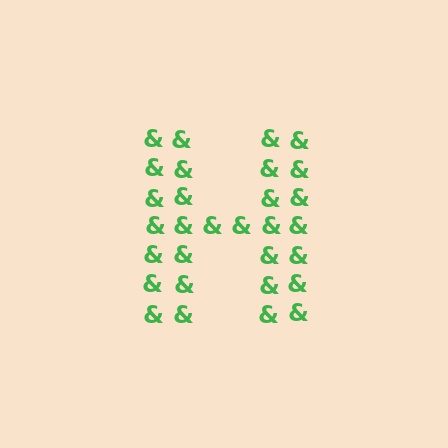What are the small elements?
The small elements are ampersands.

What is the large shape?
The large shape is the letter H.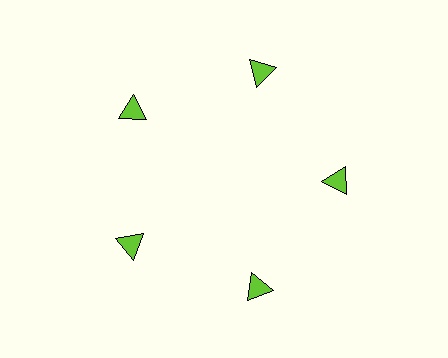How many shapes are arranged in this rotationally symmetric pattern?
There are 5 shapes, arranged in 5 groups of 1.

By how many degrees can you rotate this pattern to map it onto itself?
The pattern maps onto itself every 72 degrees of rotation.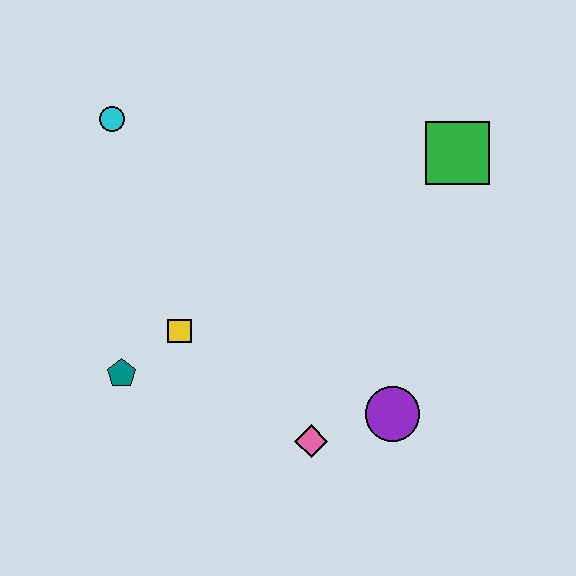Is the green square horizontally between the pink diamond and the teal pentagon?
No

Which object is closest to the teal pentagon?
The yellow square is closest to the teal pentagon.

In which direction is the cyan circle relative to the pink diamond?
The cyan circle is above the pink diamond.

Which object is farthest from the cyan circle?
The purple circle is farthest from the cyan circle.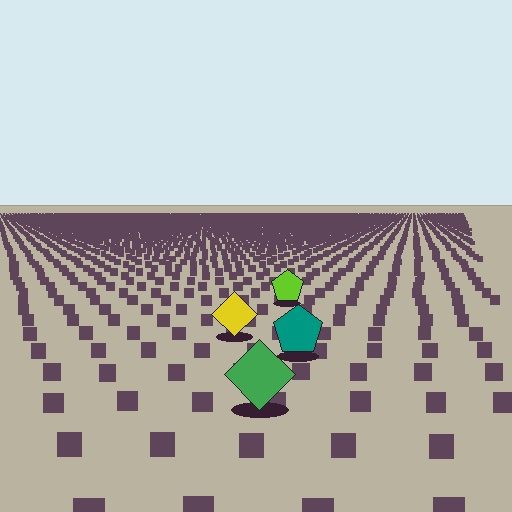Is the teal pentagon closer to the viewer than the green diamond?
No. The green diamond is closer — you can tell from the texture gradient: the ground texture is coarser near it.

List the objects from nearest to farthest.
From nearest to farthest: the green diamond, the teal pentagon, the yellow diamond, the lime pentagon.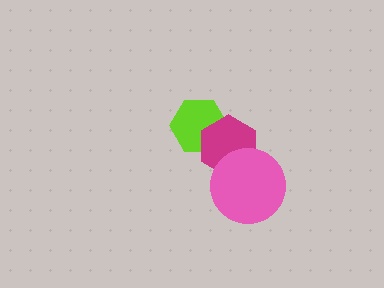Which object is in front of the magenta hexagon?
The pink circle is in front of the magenta hexagon.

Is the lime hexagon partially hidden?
Yes, it is partially covered by another shape.